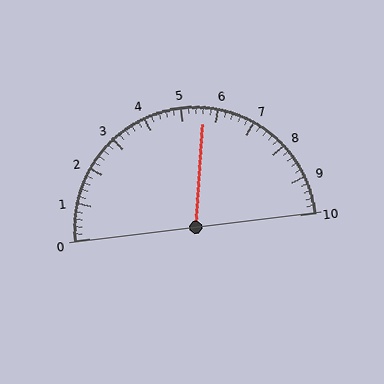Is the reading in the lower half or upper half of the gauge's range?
The reading is in the upper half of the range (0 to 10).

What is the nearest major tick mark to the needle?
The nearest major tick mark is 6.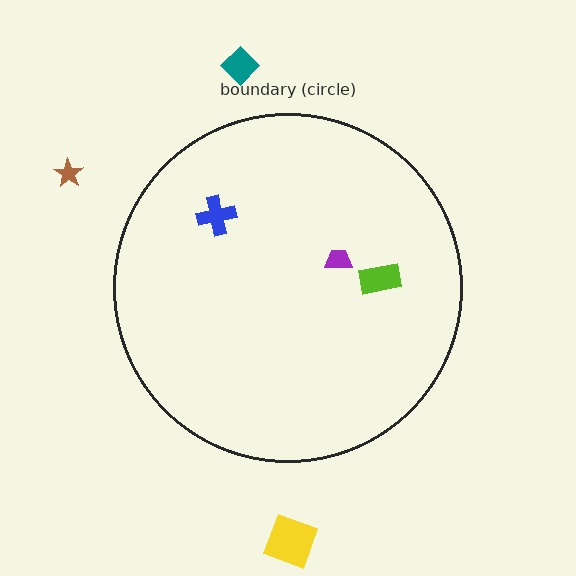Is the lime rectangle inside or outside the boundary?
Inside.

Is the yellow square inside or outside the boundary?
Outside.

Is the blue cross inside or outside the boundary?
Inside.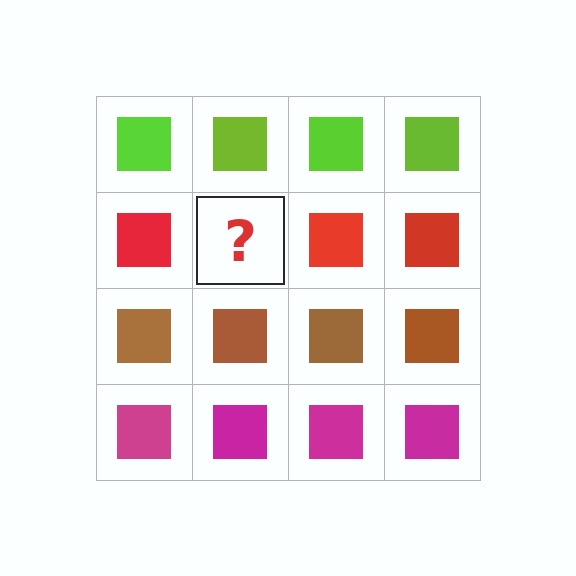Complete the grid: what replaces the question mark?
The question mark should be replaced with a red square.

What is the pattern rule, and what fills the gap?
The rule is that each row has a consistent color. The gap should be filled with a red square.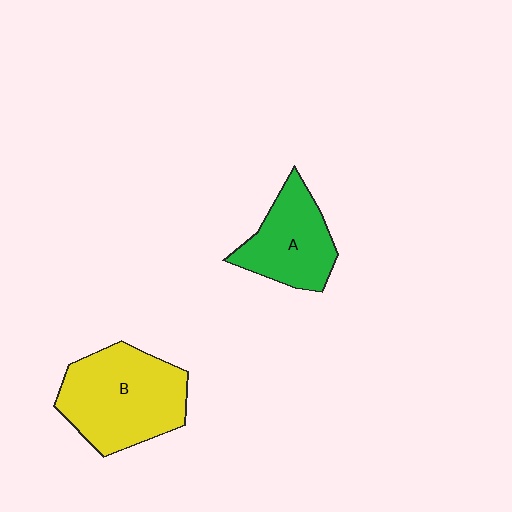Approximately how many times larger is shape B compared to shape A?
Approximately 1.4 times.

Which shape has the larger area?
Shape B (yellow).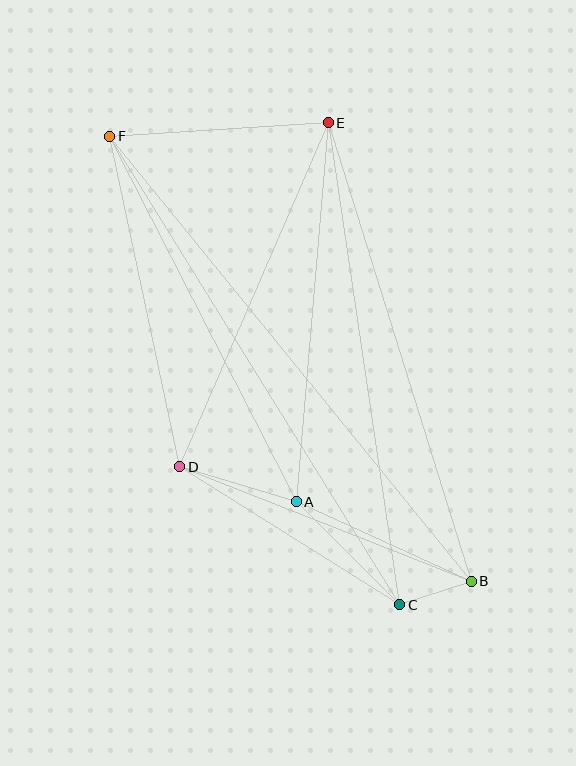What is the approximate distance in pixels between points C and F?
The distance between C and F is approximately 551 pixels.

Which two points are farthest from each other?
Points B and F are farthest from each other.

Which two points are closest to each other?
Points B and C are closest to each other.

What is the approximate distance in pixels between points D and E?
The distance between D and E is approximately 375 pixels.